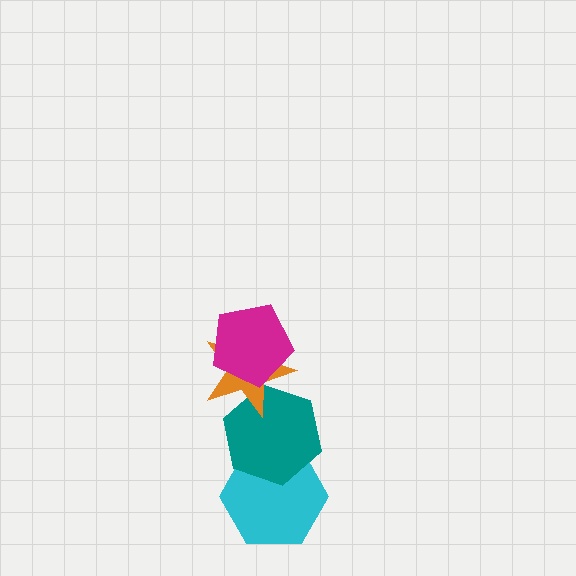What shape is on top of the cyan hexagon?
The teal hexagon is on top of the cyan hexagon.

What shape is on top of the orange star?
The magenta pentagon is on top of the orange star.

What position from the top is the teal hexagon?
The teal hexagon is 3rd from the top.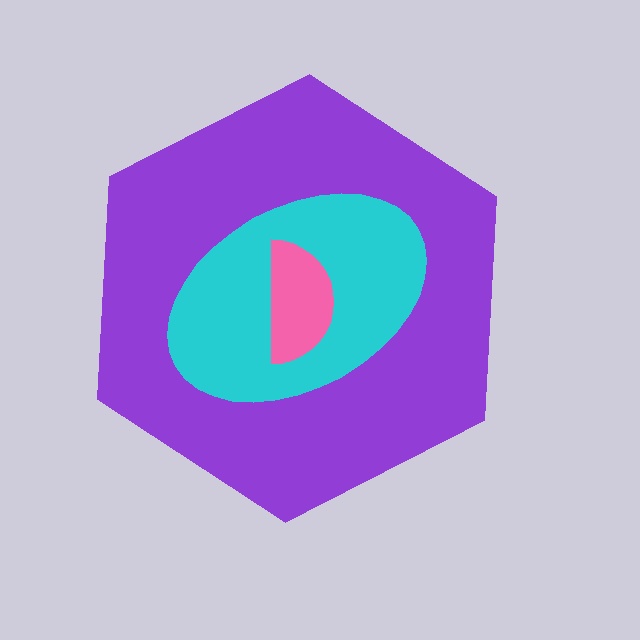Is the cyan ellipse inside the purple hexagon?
Yes.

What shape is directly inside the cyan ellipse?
The pink semicircle.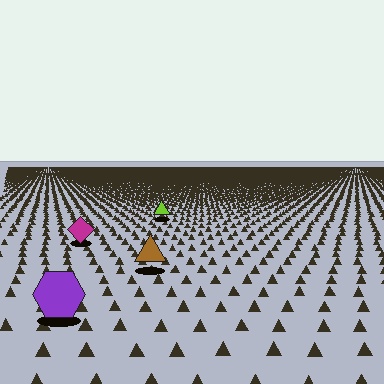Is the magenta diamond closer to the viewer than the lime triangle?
Yes. The magenta diamond is closer — you can tell from the texture gradient: the ground texture is coarser near it.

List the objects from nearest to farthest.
From nearest to farthest: the purple hexagon, the brown triangle, the magenta diamond, the lime triangle.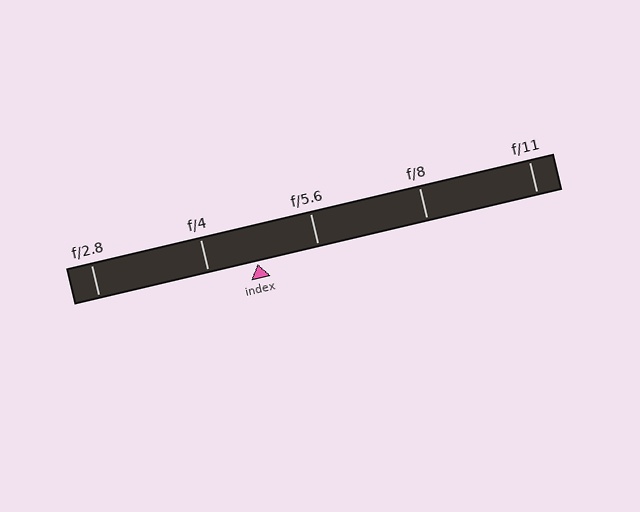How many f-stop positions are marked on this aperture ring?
There are 5 f-stop positions marked.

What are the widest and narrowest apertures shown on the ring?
The widest aperture shown is f/2.8 and the narrowest is f/11.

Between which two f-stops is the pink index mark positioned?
The index mark is between f/4 and f/5.6.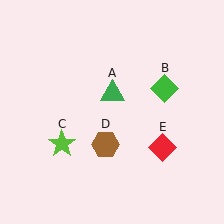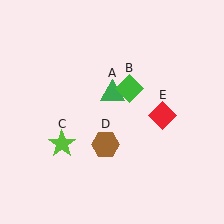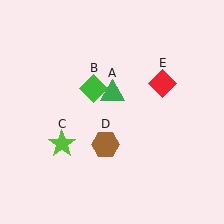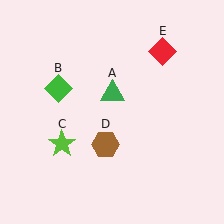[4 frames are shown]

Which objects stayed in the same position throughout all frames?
Green triangle (object A) and lime star (object C) and brown hexagon (object D) remained stationary.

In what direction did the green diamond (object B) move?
The green diamond (object B) moved left.